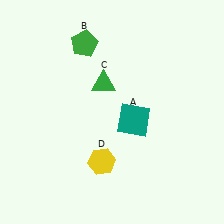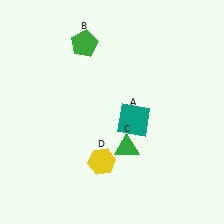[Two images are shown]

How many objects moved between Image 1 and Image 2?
1 object moved between the two images.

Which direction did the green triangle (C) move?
The green triangle (C) moved down.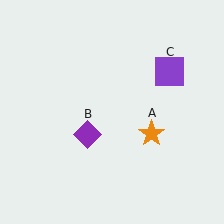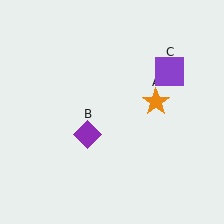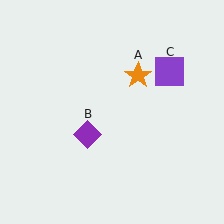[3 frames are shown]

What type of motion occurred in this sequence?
The orange star (object A) rotated counterclockwise around the center of the scene.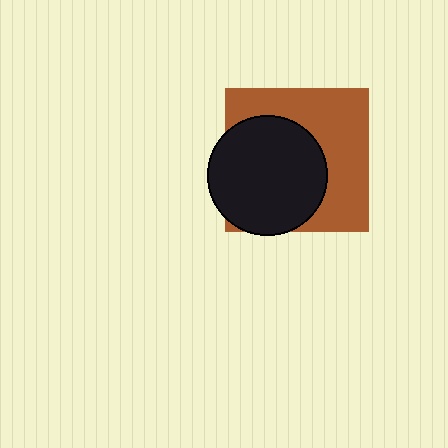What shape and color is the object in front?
The object in front is a black circle.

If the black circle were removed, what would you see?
You would see the complete brown square.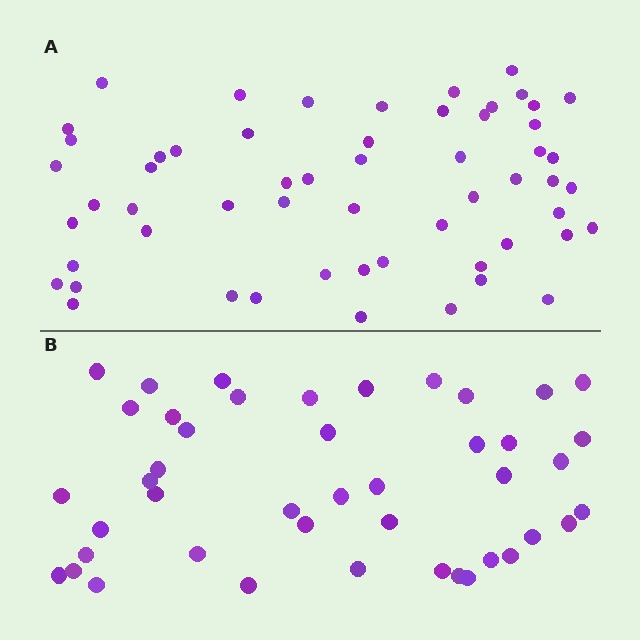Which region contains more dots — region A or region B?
Region A (the top region) has more dots.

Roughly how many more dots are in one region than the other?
Region A has approximately 15 more dots than region B.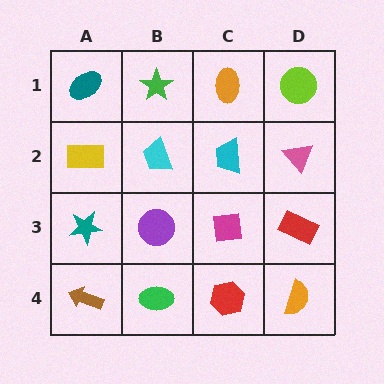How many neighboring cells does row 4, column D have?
2.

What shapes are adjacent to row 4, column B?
A purple circle (row 3, column B), a brown arrow (row 4, column A), a red hexagon (row 4, column C).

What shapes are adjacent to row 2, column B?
A green star (row 1, column B), a purple circle (row 3, column B), a yellow rectangle (row 2, column A), a cyan trapezoid (row 2, column C).